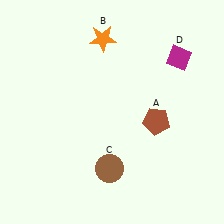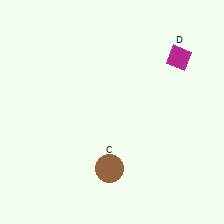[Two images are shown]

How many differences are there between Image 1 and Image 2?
There are 2 differences between the two images.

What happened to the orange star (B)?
The orange star (B) was removed in Image 2. It was in the top-left area of Image 1.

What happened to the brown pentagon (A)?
The brown pentagon (A) was removed in Image 2. It was in the bottom-right area of Image 1.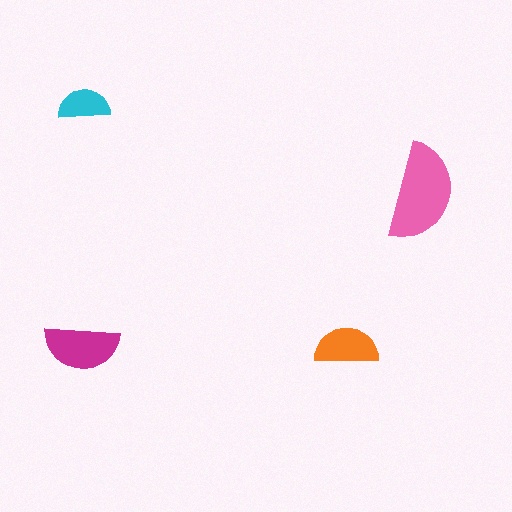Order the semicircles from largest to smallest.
the pink one, the magenta one, the orange one, the cyan one.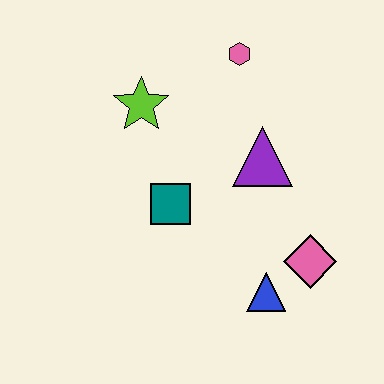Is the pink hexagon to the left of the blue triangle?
Yes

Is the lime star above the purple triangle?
Yes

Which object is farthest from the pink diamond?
The lime star is farthest from the pink diamond.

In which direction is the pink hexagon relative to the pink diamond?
The pink hexagon is above the pink diamond.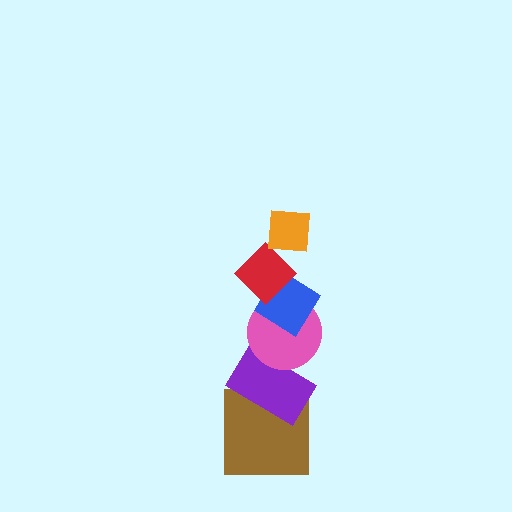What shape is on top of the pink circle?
The blue diamond is on top of the pink circle.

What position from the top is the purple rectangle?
The purple rectangle is 5th from the top.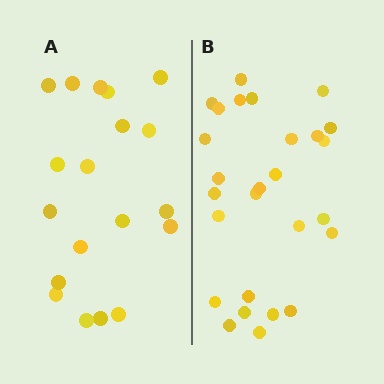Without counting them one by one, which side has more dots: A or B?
Region B (the right region) has more dots.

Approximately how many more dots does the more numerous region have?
Region B has roughly 8 or so more dots than region A.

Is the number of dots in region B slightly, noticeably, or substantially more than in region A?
Region B has noticeably more, but not dramatically so. The ratio is roughly 1.4 to 1.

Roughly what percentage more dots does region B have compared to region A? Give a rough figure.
About 40% more.